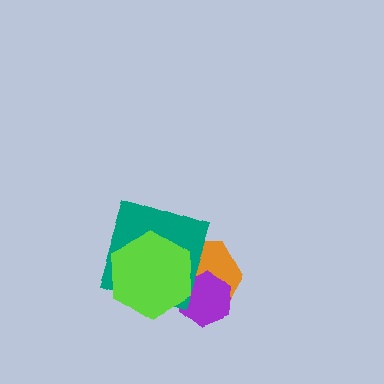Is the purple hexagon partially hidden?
Yes, it is partially covered by another shape.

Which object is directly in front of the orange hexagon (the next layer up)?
The purple hexagon is directly in front of the orange hexagon.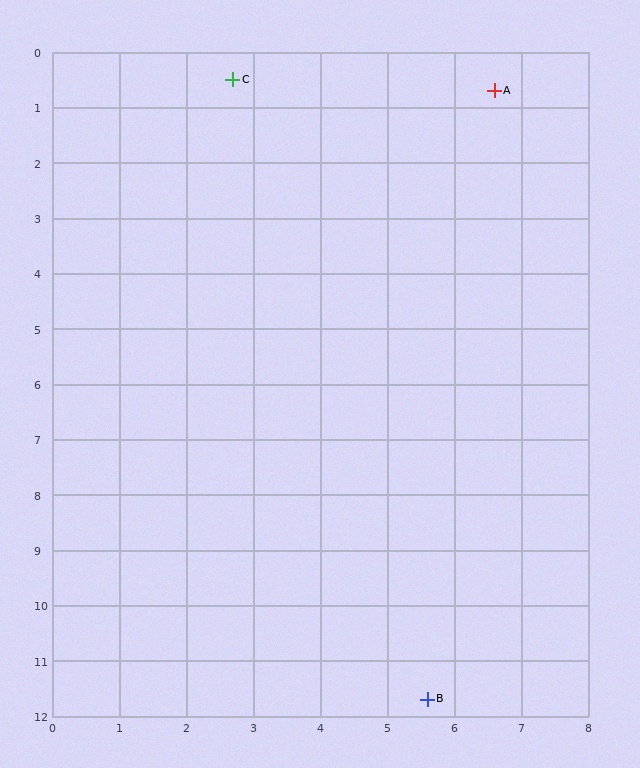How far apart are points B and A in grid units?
Points B and A are about 11.0 grid units apart.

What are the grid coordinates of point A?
Point A is at approximately (6.6, 0.7).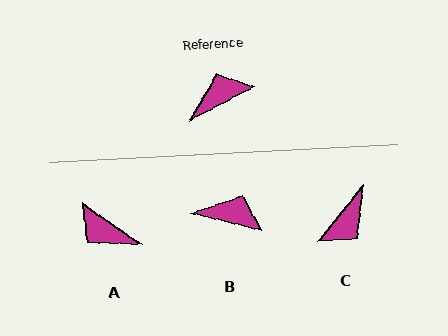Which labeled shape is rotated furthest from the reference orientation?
C, about 157 degrees away.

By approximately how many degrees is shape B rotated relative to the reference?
Approximately 41 degrees clockwise.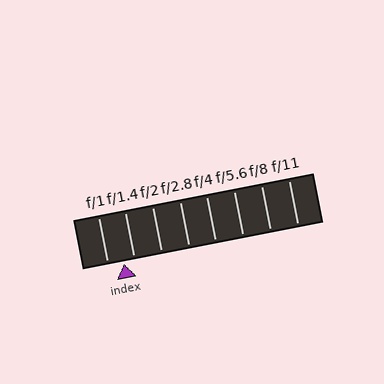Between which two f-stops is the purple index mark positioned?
The index mark is between f/1 and f/1.4.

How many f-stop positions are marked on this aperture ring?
There are 8 f-stop positions marked.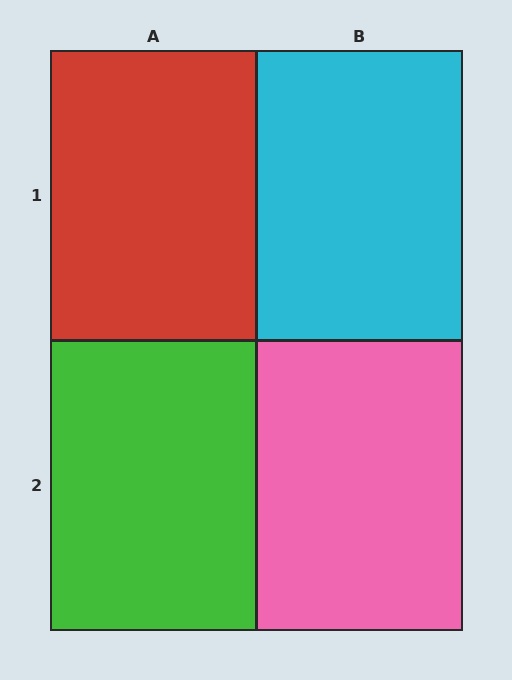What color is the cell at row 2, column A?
Green.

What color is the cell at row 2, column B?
Pink.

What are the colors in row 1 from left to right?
Red, cyan.